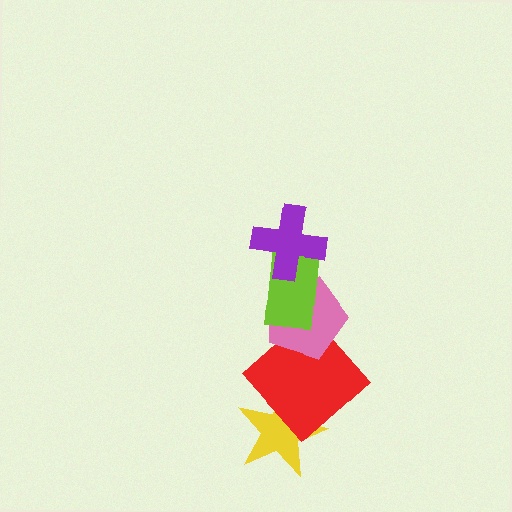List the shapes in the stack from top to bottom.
From top to bottom: the purple cross, the lime rectangle, the pink pentagon, the red diamond, the yellow star.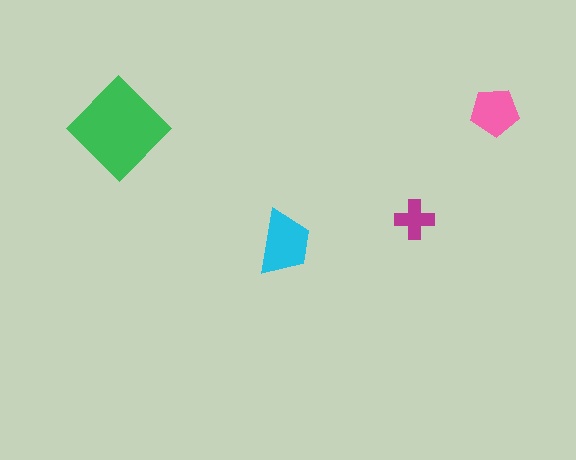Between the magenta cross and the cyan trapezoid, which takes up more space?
The cyan trapezoid.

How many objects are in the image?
There are 4 objects in the image.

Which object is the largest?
The green diamond.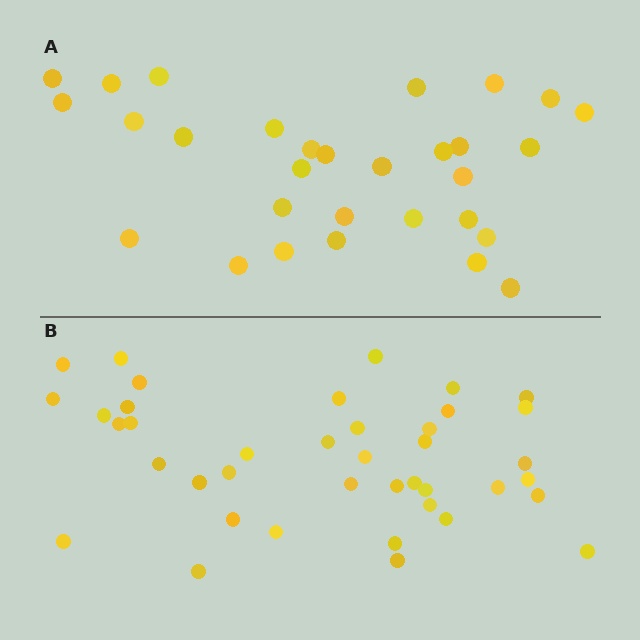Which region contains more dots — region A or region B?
Region B (the bottom region) has more dots.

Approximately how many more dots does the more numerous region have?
Region B has roughly 10 or so more dots than region A.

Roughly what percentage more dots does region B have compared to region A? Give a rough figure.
About 35% more.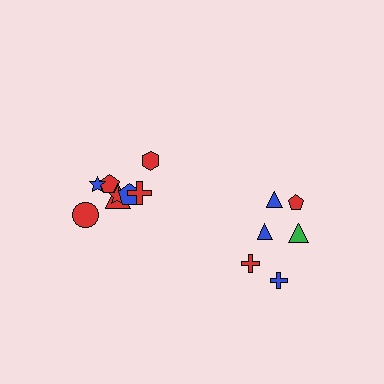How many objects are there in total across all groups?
There are 14 objects.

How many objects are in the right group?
There are 6 objects.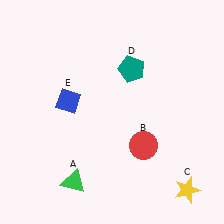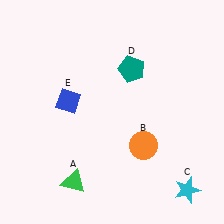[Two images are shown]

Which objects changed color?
B changed from red to orange. C changed from yellow to cyan.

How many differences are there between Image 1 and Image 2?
There are 2 differences between the two images.